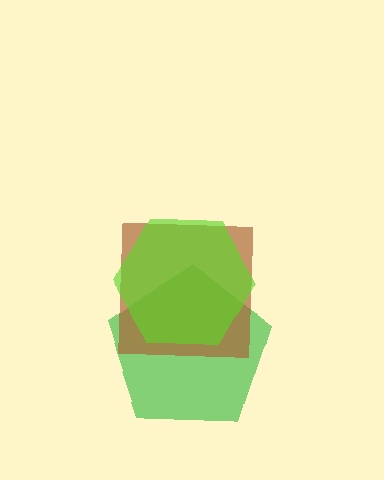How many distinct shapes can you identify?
There are 3 distinct shapes: a green pentagon, a brown square, a lime hexagon.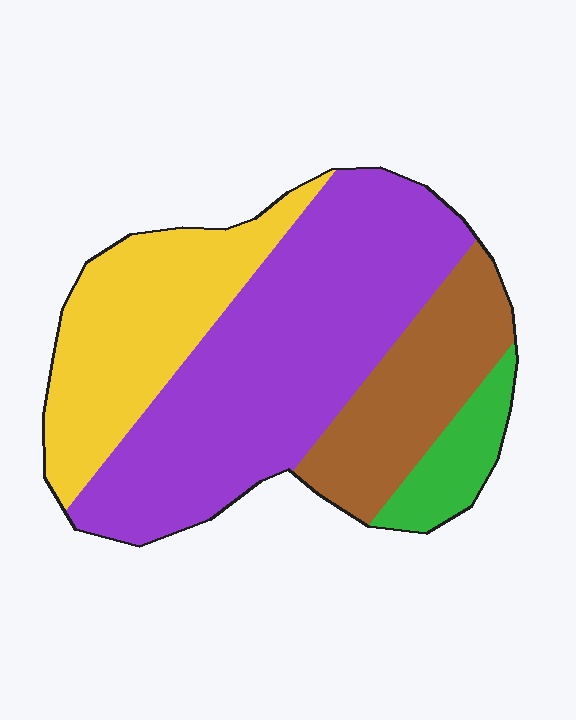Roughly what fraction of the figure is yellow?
Yellow takes up about one quarter (1/4) of the figure.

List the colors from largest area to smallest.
From largest to smallest: purple, yellow, brown, green.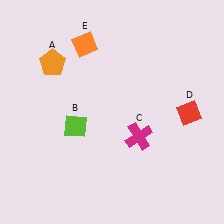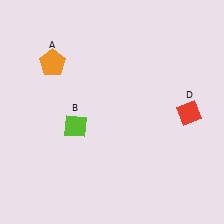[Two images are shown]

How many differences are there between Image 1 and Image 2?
There are 2 differences between the two images.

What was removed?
The magenta cross (C), the orange diamond (E) were removed in Image 2.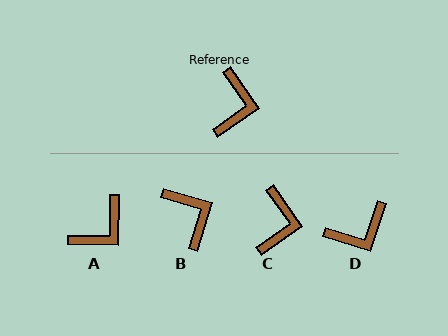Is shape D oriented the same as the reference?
No, it is off by about 53 degrees.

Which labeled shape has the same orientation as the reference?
C.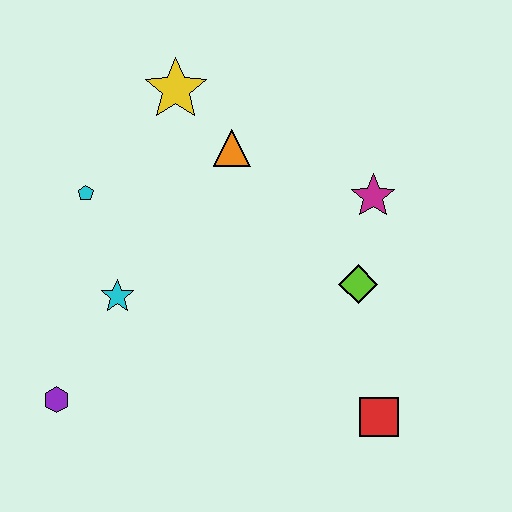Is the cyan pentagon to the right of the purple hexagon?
Yes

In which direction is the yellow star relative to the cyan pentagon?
The yellow star is above the cyan pentagon.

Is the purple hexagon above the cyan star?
No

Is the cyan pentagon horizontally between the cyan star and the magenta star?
No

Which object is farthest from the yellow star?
The red square is farthest from the yellow star.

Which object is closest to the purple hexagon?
The cyan star is closest to the purple hexagon.